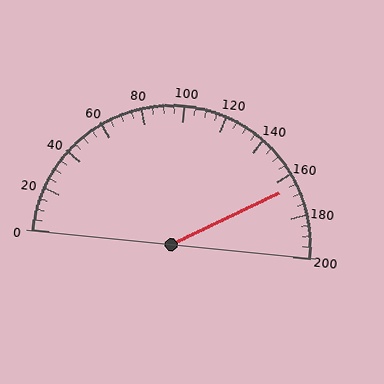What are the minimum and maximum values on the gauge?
The gauge ranges from 0 to 200.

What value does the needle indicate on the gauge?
The needle indicates approximately 165.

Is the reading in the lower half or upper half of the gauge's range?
The reading is in the upper half of the range (0 to 200).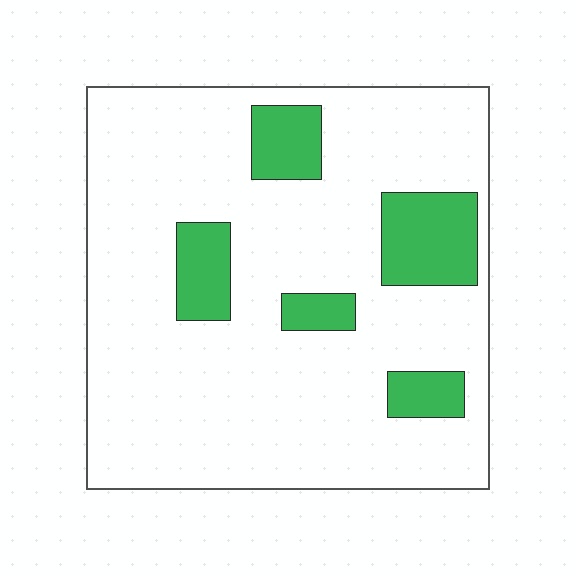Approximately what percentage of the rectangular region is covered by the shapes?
Approximately 15%.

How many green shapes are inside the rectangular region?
5.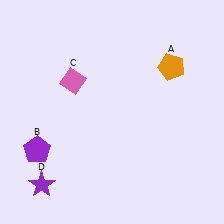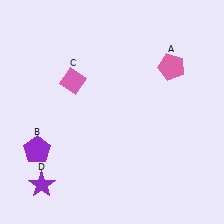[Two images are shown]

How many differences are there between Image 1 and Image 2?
There is 1 difference between the two images.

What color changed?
The pentagon (A) changed from orange in Image 1 to pink in Image 2.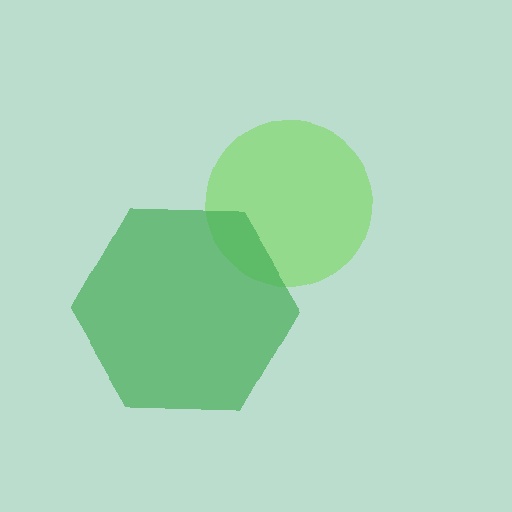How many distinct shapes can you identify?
There are 2 distinct shapes: a lime circle, a green hexagon.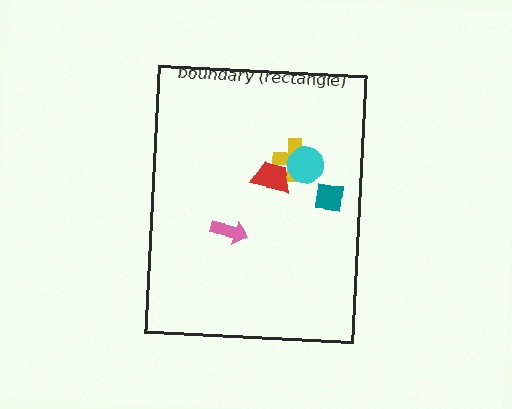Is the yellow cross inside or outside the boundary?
Inside.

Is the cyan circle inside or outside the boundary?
Inside.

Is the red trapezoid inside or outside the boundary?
Inside.